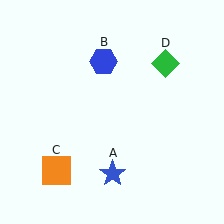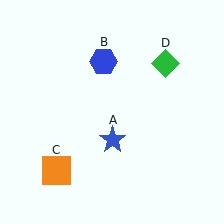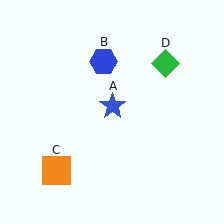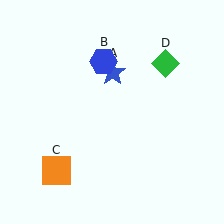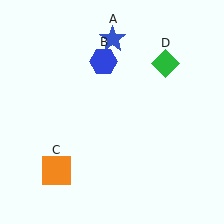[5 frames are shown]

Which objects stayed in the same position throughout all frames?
Blue hexagon (object B) and orange square (object C) and green diamond (object D) remained stationary.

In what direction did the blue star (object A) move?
The blue star (object A) moved up.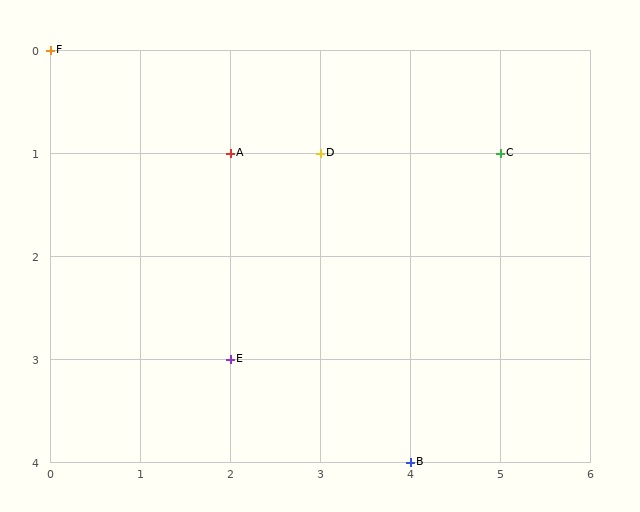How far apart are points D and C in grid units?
Points D and C are 2 columns apart.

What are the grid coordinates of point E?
Point E is at grid coordinates (2, 3).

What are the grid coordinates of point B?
Point B is at grid coordinates (4, 4).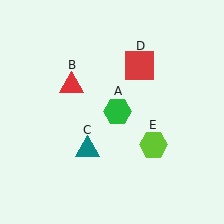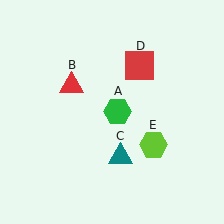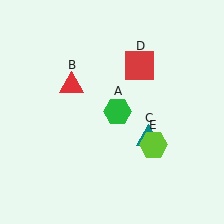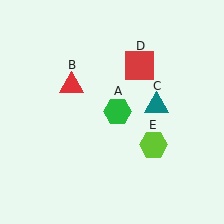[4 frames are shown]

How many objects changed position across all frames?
1 object changed position: teal triangle (object C).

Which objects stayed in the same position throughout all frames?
Green hexagon (object A) and red triangle (object B) and red square (object D) and lime hexagon (object E) remained stationary.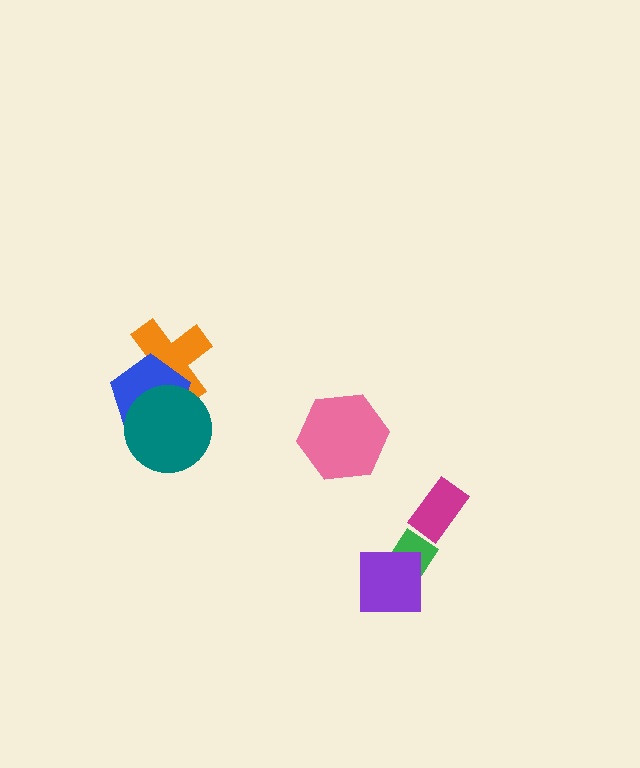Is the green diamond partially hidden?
Yes, it is partially covered by another shape.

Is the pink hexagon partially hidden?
No, no other shape covers it.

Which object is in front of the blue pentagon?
The teal circle is in front of the blue pentagon.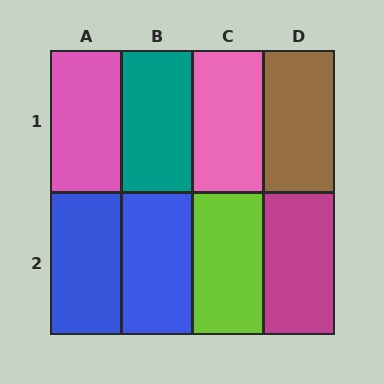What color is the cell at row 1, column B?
Teal.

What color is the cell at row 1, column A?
Pink.